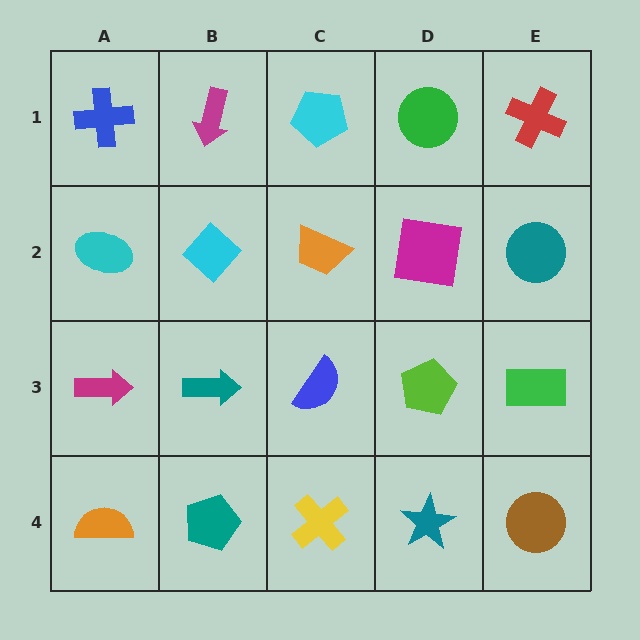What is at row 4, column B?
A teal pentagon.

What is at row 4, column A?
An orange semicircle.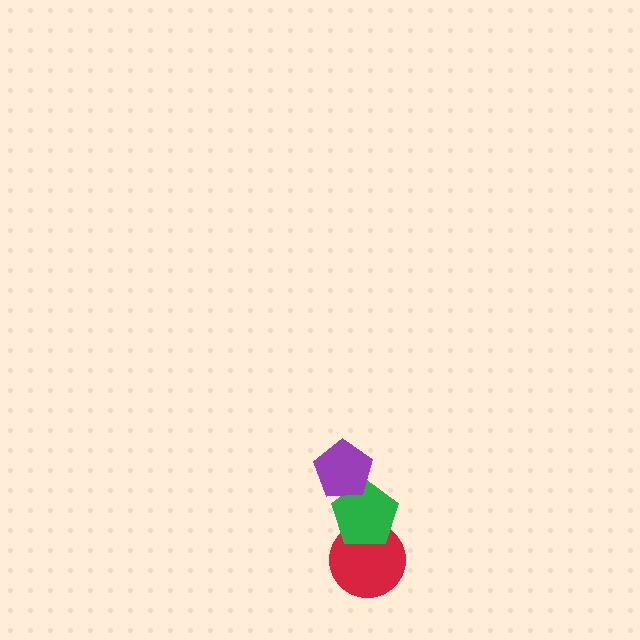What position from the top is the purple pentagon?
The purple pentagon is 1st from the top.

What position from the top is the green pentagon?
The green pentagon is 2nd from the top.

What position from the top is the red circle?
The red circle is 3rd from the top.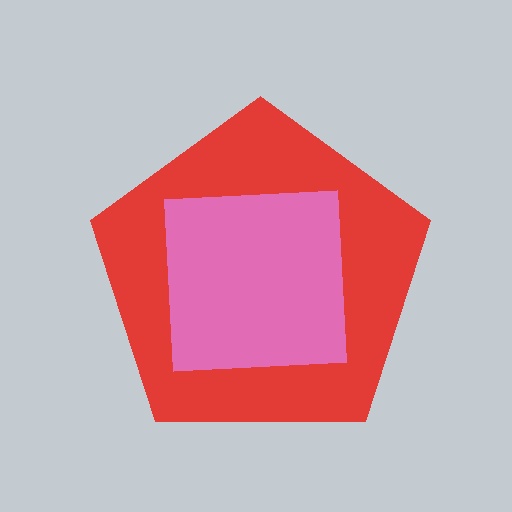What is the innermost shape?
The pink square.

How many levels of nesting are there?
2.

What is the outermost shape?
The red pentagon.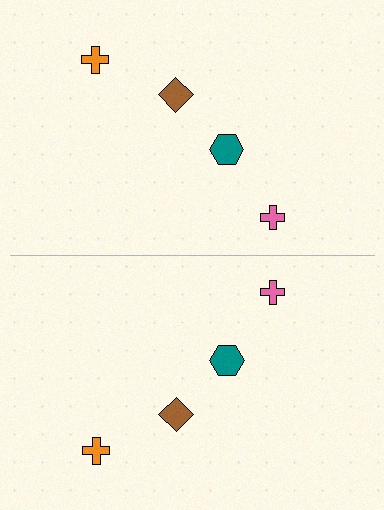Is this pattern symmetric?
Yes, this pattern has bilateral (reflection) symmetry.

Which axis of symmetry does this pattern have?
The pattern has a horizontal axis of symmetry running through the center of the image.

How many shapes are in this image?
There are 8 shapes in this image.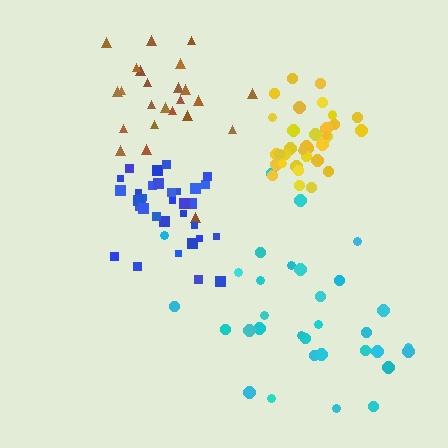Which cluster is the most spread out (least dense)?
Cyan.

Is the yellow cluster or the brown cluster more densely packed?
Yellow.